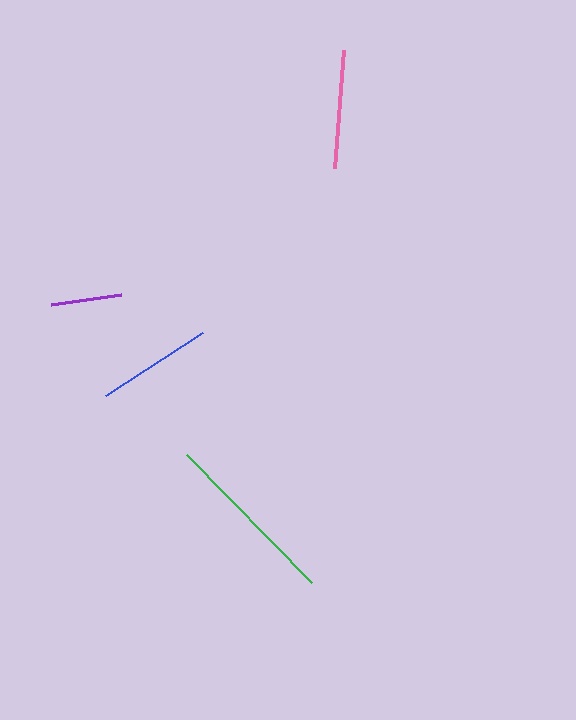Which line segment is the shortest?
The purple line is the shortest at approximately 70 pixels.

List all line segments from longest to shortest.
From longest to shortest: green, pink, blue, purple.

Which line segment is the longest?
The green line is the longest at approximately 179 pixels.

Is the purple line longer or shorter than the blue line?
The blue line is longer than the purple line.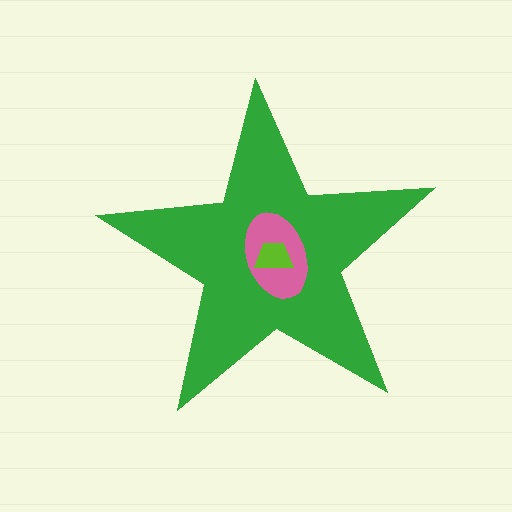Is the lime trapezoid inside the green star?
Yes.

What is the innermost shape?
The lime trapezoid.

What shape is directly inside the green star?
The pink ellipse.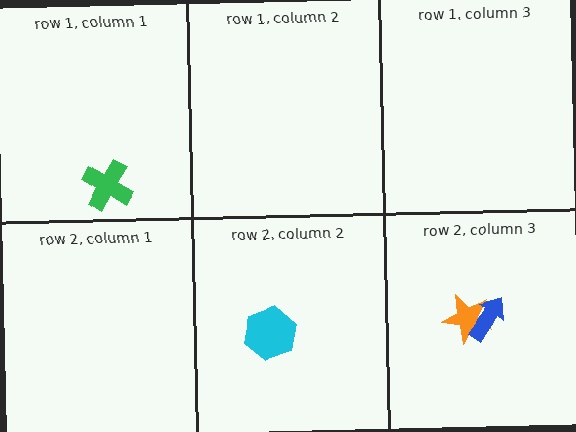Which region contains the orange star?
The row 2, column 3 region.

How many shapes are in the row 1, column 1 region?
1.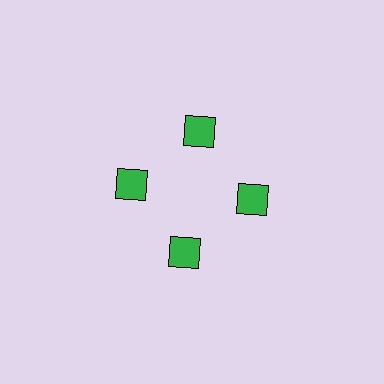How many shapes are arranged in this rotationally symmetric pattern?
There are 4 shapes, arranged in 4 groups of 1.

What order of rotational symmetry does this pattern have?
This pattern has 4-fold rotational symmetry.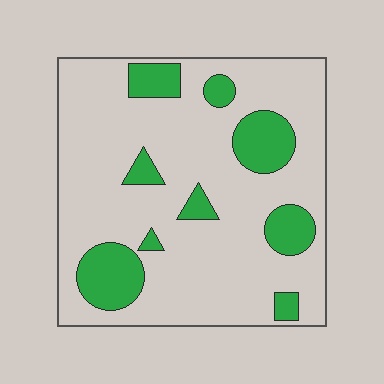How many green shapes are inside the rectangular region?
9.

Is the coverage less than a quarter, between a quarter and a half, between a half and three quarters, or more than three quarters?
Less than a quarter.